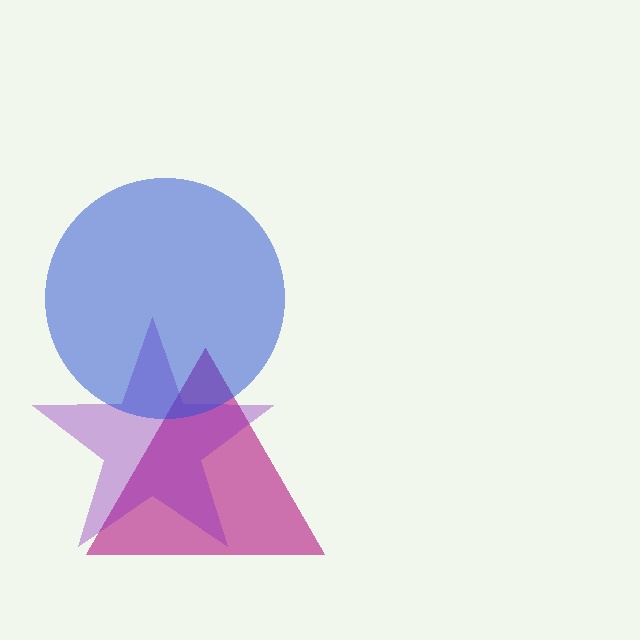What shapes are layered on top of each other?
The layered shapes are: a magenta triangle, a purple star, a blue circle.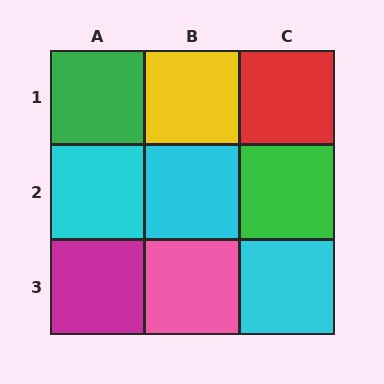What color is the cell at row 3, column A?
Magenta.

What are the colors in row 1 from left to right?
Green, yellow, red.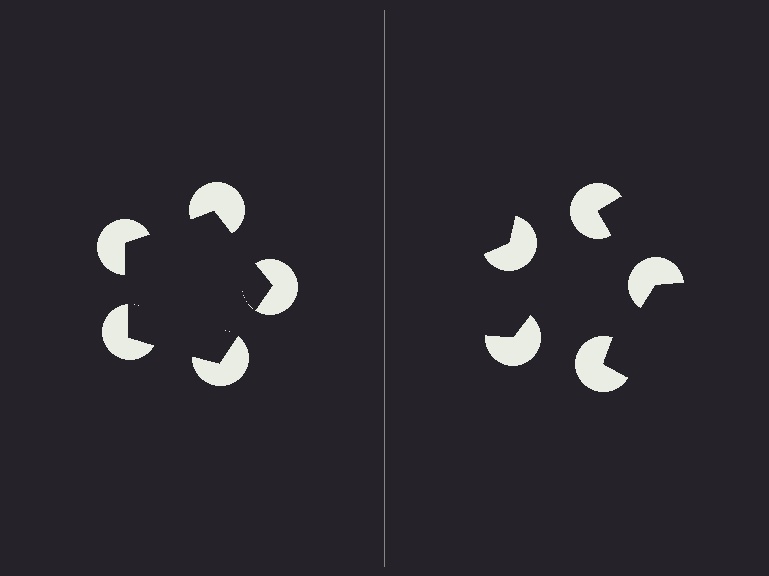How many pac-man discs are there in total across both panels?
10 — 5 on each side.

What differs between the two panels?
The pac-man discs are positioned identically on both sides; only the wedge orientations differ. On the left they align to a pentagon; on the right they are misaligned.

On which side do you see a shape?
An illusory pentagon appears on the left side. On the right side the wedge cuts are rotated, so no coherent shape forms.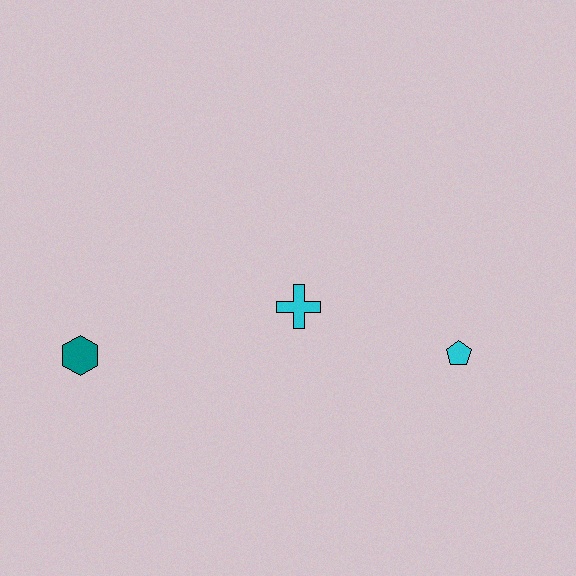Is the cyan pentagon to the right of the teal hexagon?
Yes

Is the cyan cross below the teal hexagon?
No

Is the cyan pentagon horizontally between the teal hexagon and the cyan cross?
No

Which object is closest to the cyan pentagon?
The cyan cross is closest to the cyan pentagon.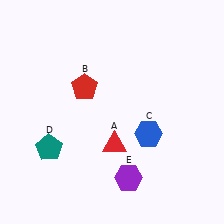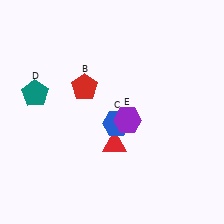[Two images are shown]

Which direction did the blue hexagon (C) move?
The blue hexagon (C) moved left.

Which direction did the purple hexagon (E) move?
The purple hexagon (E) moved up.